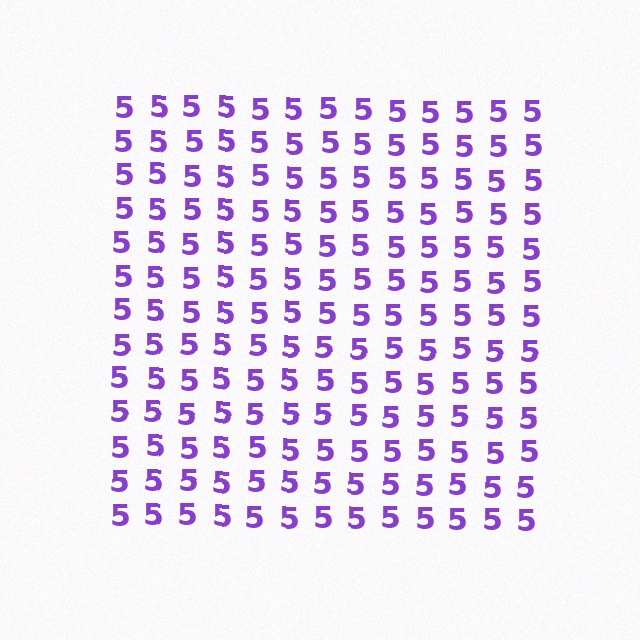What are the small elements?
The small elements are digit 5's.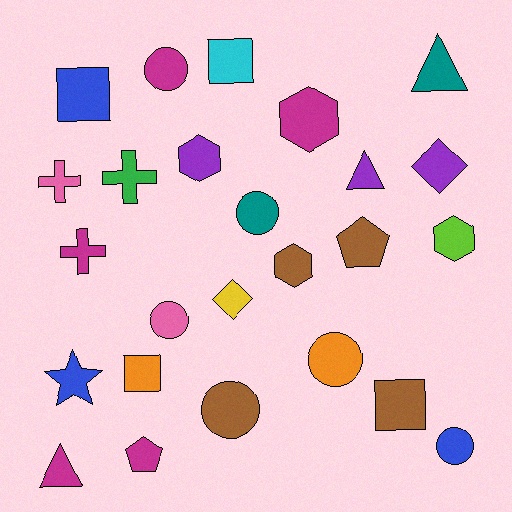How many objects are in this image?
There are 25 objects.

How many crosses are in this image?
There are 3 crosses.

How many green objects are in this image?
There is 1 green object.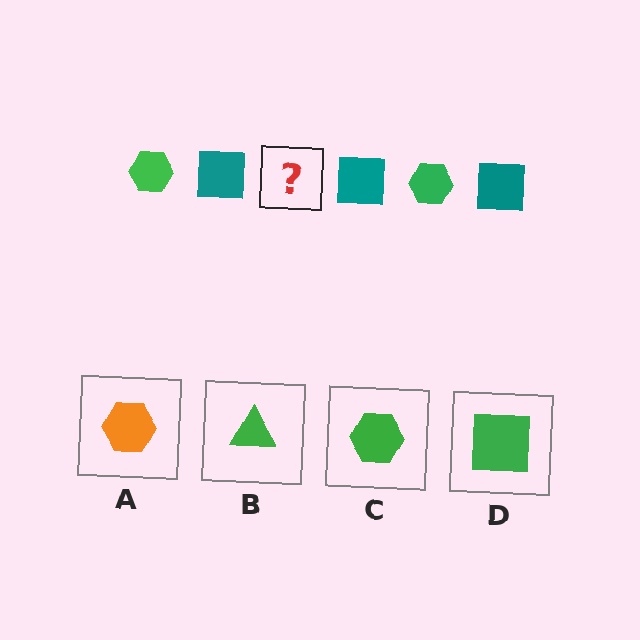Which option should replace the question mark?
Option C.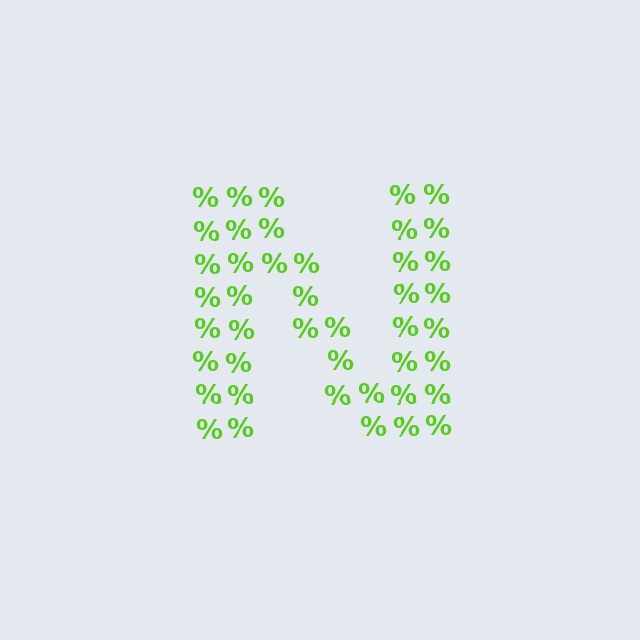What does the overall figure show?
The overall figure shows the letter N.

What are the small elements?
The small elements are percent signs.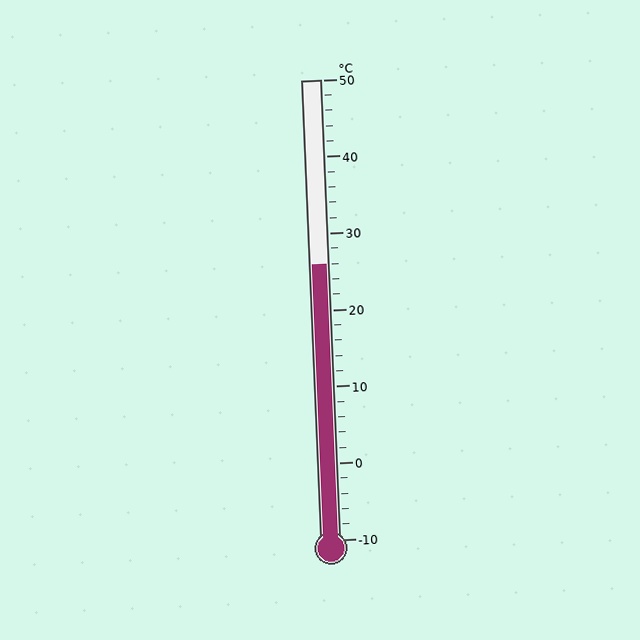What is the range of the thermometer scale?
The thermometer scale ranges from -10°C to 50°C.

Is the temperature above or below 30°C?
The temperature is below 30°C.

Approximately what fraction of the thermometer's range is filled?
The thermometer is filled to approximately 60% of its range.